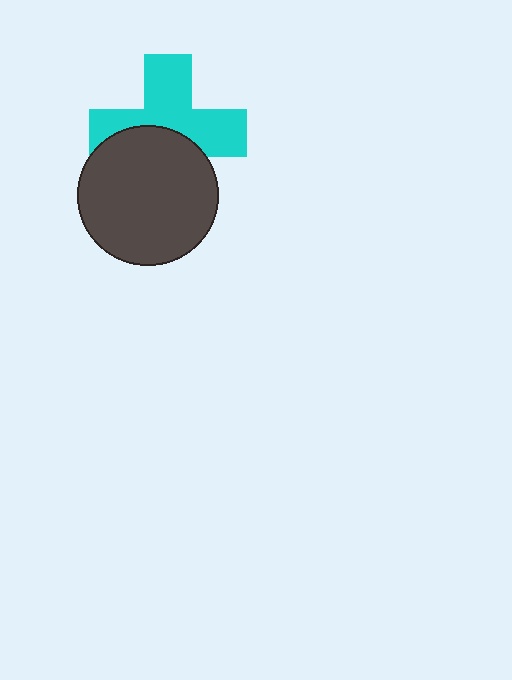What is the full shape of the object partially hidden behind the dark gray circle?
The partially hidden object is a cyan cross.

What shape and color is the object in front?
The object in front is a dark gray circle.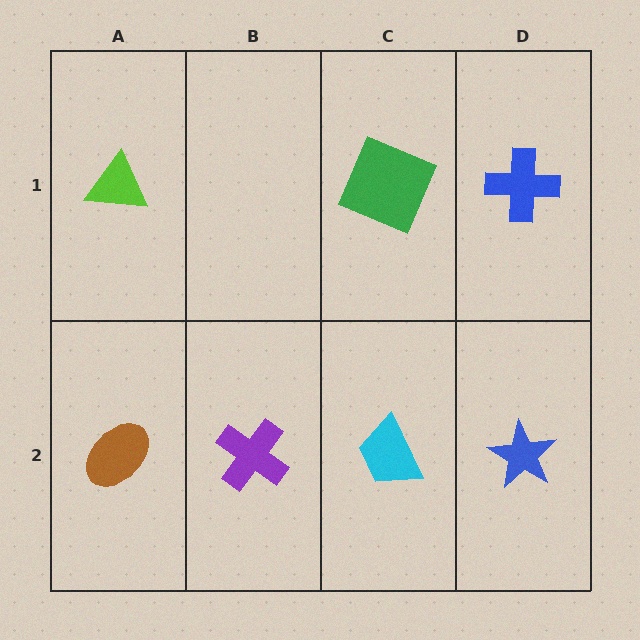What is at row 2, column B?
A purple cross.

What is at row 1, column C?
A green square.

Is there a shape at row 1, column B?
No, that cell is empty.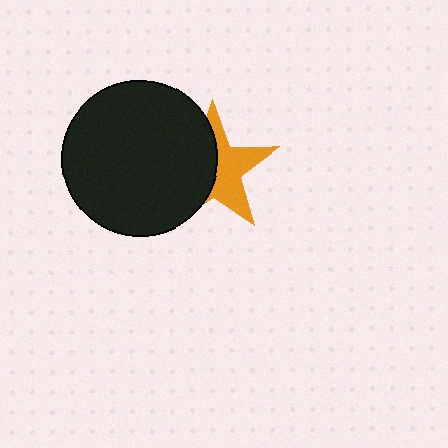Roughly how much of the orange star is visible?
About half of it is visible (roughly 49%).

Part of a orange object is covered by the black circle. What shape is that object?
It is a star.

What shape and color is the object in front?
The object in front is a black circle.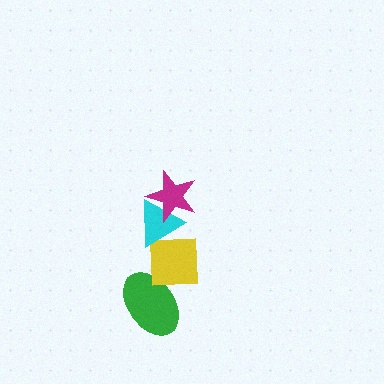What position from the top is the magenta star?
The magenta star is 1st from the top.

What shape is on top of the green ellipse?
The yellow square is on top of the green ellipse.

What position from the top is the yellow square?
The yellow square is 3rd from the top.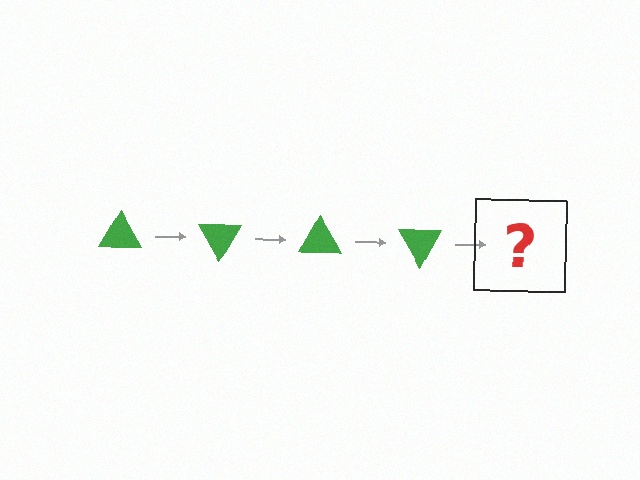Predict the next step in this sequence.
The next step is a green triangle rotated 240 degrees.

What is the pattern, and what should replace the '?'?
The pattern is that the triangle rotates 60 degrees each step. The '?' should be a green triangle rotated 240 degrees.